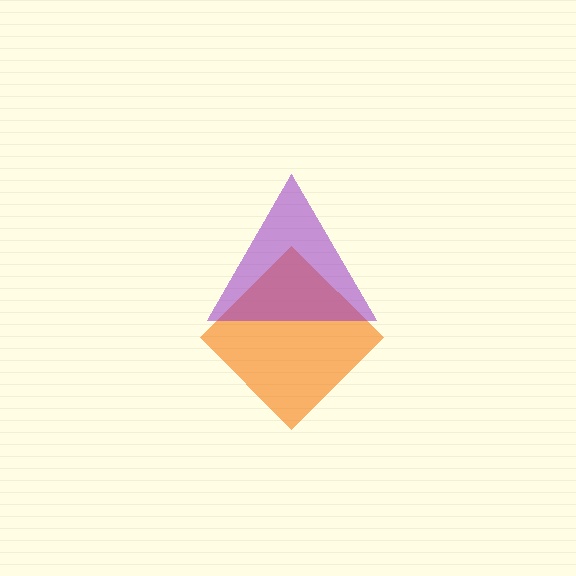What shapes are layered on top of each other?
The layered shapes are: an orange diamond, a purple triangle.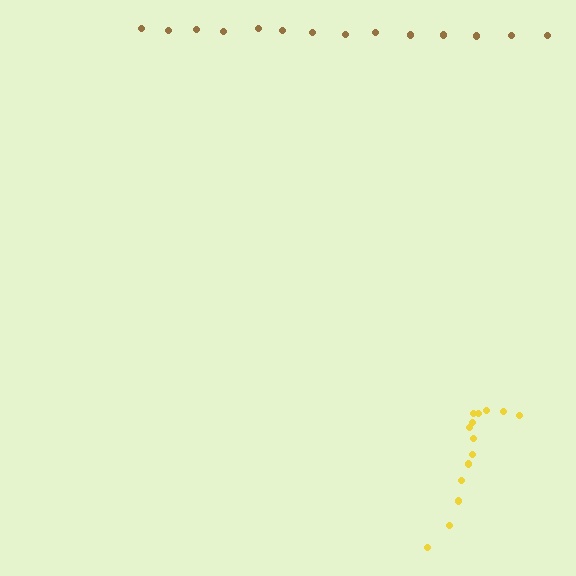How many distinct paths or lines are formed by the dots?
There are 2 distinct paths.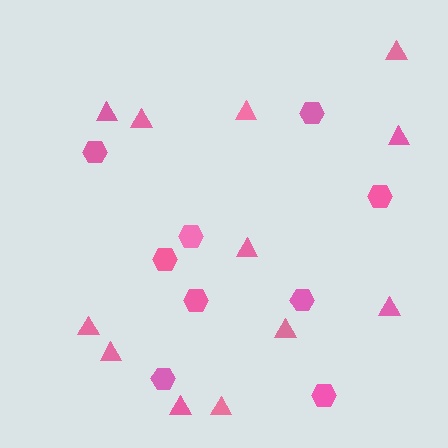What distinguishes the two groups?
There are 2 groups: one group of hexagons (9) and one group of triangles (12).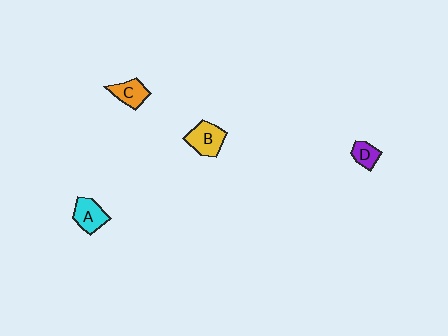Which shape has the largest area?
Shape B (yellow).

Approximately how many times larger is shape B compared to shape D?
Approximately 1.7 times.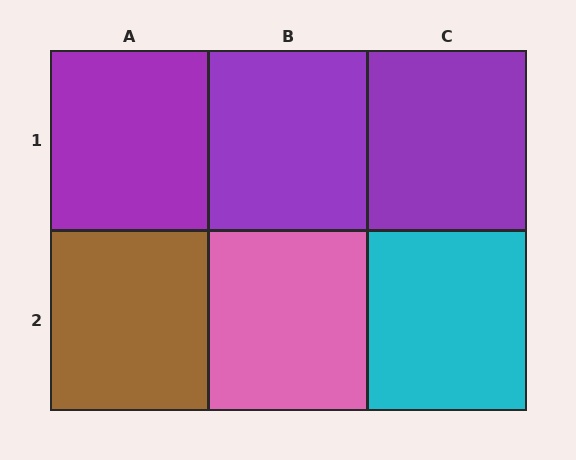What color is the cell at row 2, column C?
Cyan.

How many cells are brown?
1 cell is brown.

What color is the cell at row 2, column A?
Brown.